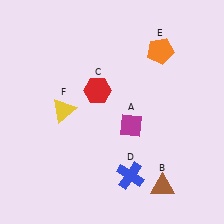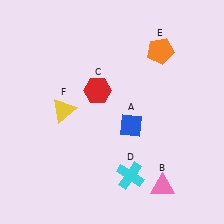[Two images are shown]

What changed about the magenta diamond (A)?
In Image 1, A is magenta. In Image 2, it changed to blue.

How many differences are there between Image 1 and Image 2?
There are 3 differences between the two images.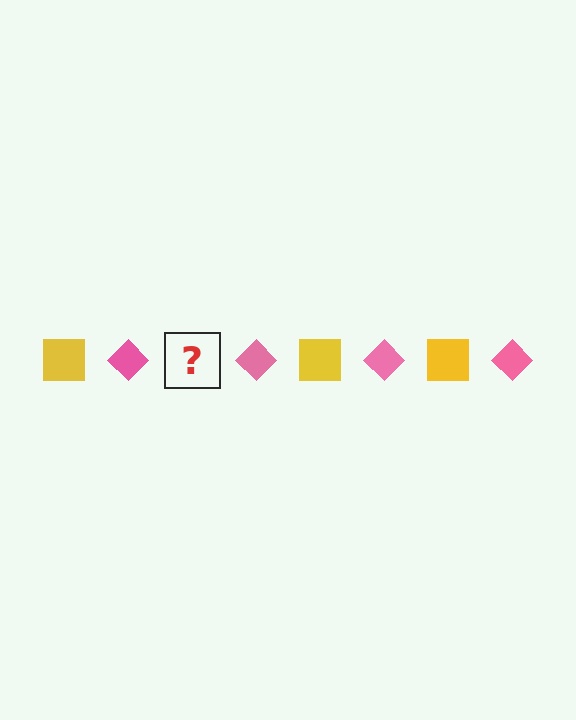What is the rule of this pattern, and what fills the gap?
The rule is that the pattern alternates between yellow square and pink diamond. The gap should be filled with a yellow square.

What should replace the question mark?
The question mark should be replaced with a yellow square.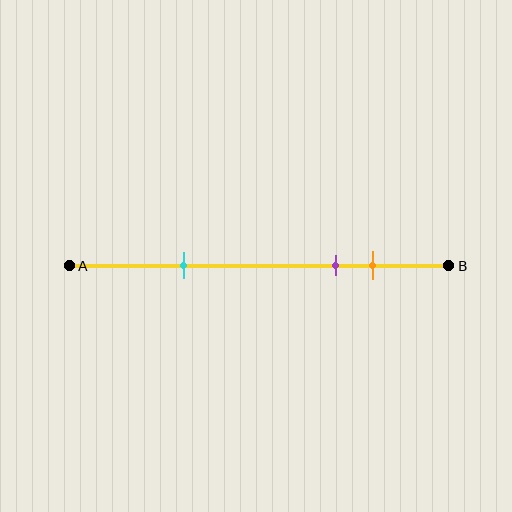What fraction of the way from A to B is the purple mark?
The purple mark is approximately 70% (0.7) of the way from A to B.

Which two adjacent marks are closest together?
The purple and orange marks are the closest adjacent pair.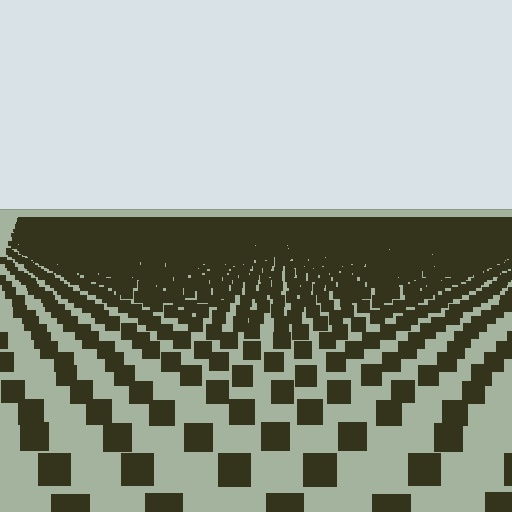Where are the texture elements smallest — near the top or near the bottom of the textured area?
Near the top.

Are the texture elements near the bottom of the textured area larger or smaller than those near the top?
Larger. Near the bottom, elements are closer to the viewer and appear at a bigger on-screen size.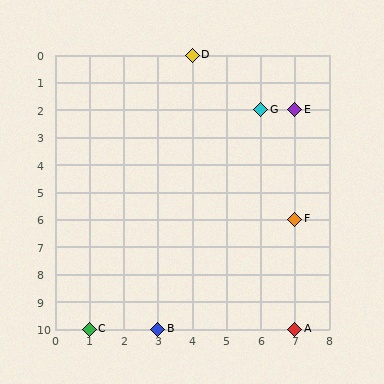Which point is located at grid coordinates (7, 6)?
Point F is at (7, 6).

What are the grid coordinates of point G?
Point G is at grid coordinates (6, 2).